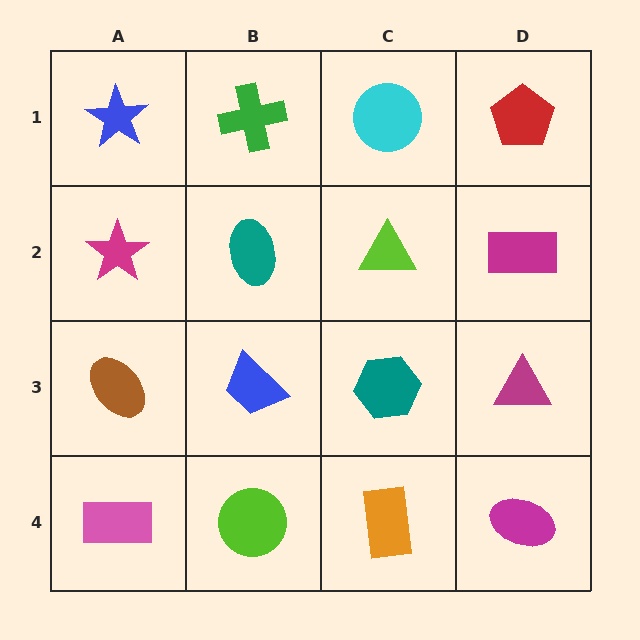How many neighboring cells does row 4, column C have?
3.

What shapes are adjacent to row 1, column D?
A magenta rectangle (row 2, column D), a cyan circle (row 1, column C).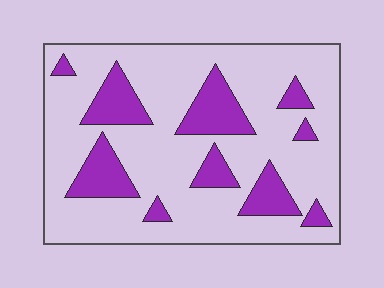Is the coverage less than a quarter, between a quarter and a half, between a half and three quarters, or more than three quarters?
Less than a quarter.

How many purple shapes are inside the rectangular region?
10.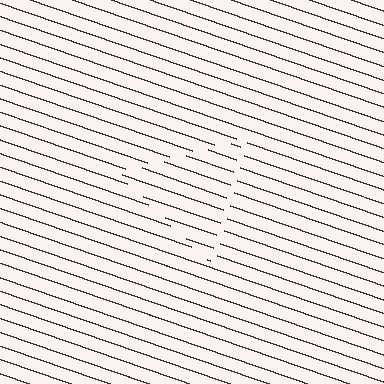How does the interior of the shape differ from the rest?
The interior of the shape contains the same grating, shifted by half a period — the contour is defined by the phase discontinuity where line-ends from the inner and outer gratings abut.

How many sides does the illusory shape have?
3 sides — the line-ends trace a triangle.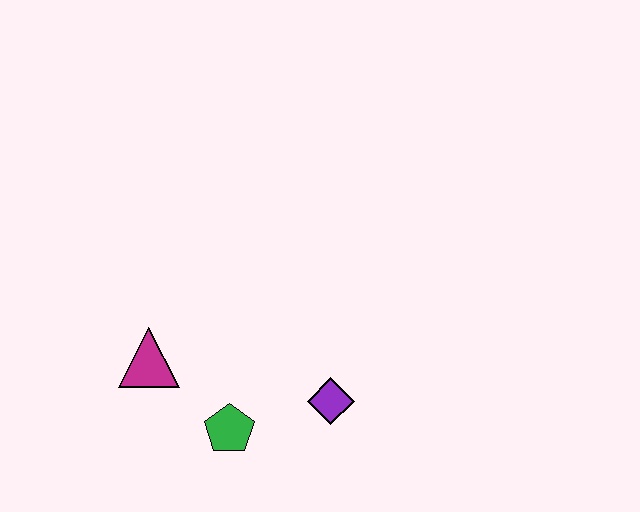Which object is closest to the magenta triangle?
The green pentagon is closest to the magenta triangle.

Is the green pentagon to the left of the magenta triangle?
No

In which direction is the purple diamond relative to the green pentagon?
The purple diamond is to the right of the green pentagon.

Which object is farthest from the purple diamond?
The magenta triangle is farthest from the purple diamond.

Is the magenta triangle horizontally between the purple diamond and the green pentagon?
No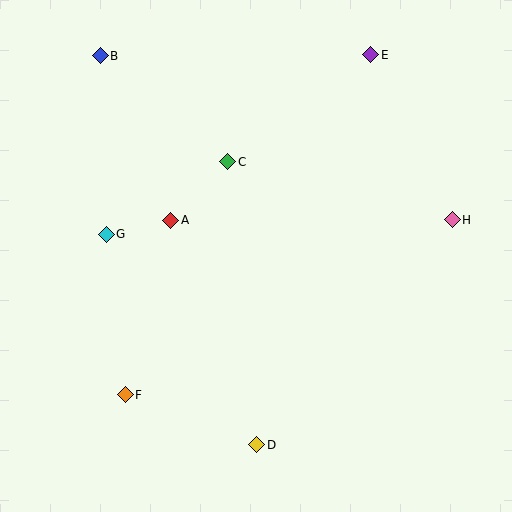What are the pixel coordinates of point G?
Point G is at (106, 234).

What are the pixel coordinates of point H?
Point H is at (452, 220).